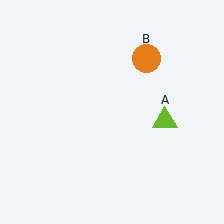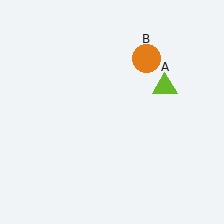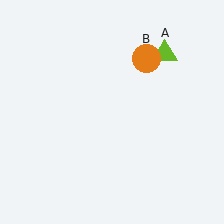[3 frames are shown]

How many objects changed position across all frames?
1 object changed position: lime triangle (object A).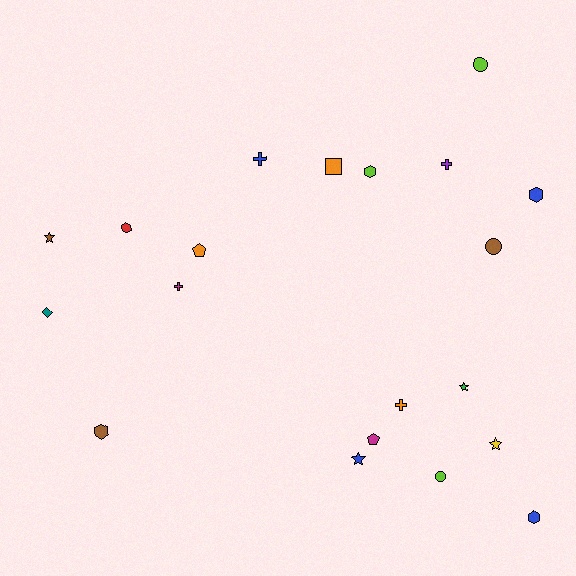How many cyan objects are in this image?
There are no cyan objects.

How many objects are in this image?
There are 20 objects.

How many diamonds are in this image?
There is 1 diamond.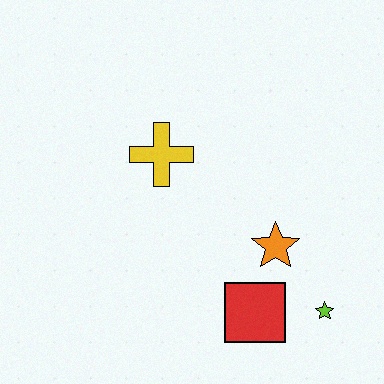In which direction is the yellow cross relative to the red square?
The yellow cross is above the red square.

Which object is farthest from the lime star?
The yellow cross is farthest from the lime star.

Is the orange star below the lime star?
No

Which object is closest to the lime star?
The red square is closest to the lime star.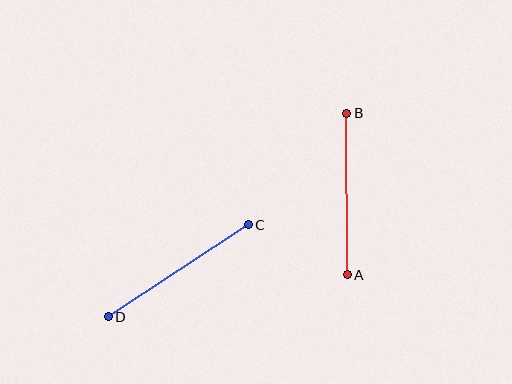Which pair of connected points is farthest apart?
Points C and D are farthest apart.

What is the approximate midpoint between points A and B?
The midpoint is at approximately (347, 194) pixels.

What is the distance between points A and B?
The distance is approximately 161 pixels.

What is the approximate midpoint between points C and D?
The midpoint is at approximately (178, 271) pixels.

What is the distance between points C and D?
The distance is approximately 167 pixels.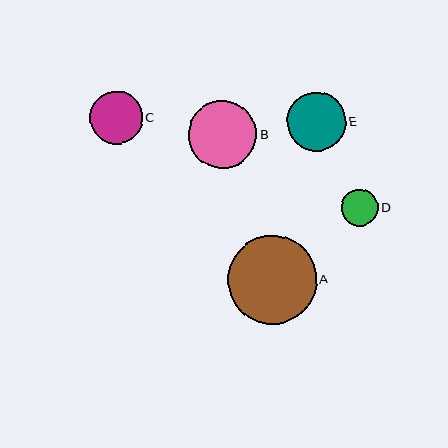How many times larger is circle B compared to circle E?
Circle B is approximately 1.2 times the size of circle E.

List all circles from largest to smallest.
From largest to smallest: A, B, E, C, D.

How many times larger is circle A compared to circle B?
Circle A is approximately 1.3 times the size of circle B.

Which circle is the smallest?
Circle D is the smallest with a size of approximately 37 pixels.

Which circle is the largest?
Circle A is the largest with a size of approximately 89 pixels.